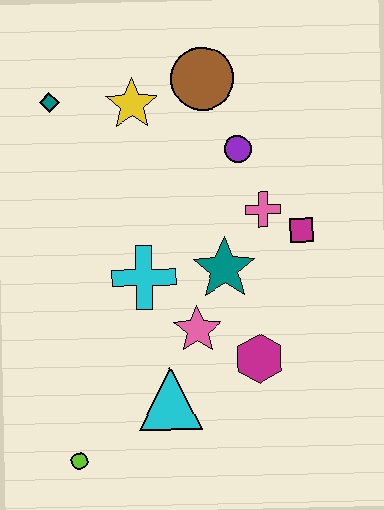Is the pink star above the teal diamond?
No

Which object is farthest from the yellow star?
The lime circle is farthest from the yellow star.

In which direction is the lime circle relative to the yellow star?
The lime circle is below the yellow star.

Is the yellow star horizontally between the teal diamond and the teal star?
Yes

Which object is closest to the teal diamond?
The yellow star is closest to the teal diamond.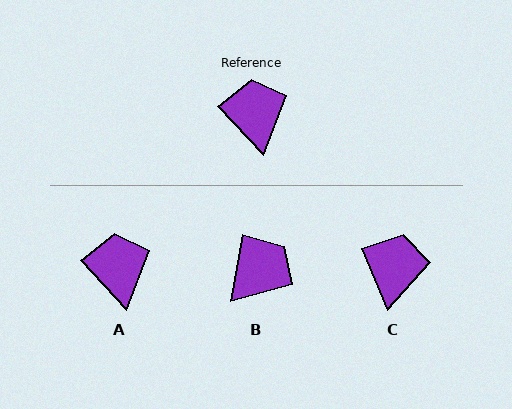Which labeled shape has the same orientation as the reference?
A.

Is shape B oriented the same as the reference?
No, it is off by about 54 degrees.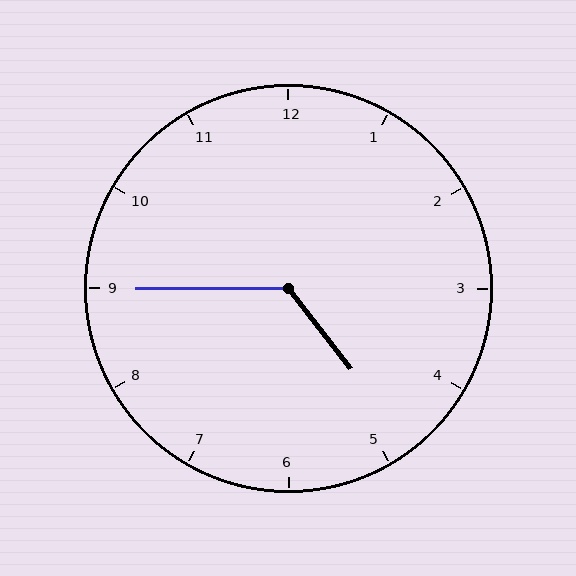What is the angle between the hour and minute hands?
Approximately 128 degrees.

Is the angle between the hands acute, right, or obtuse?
It is obtuse.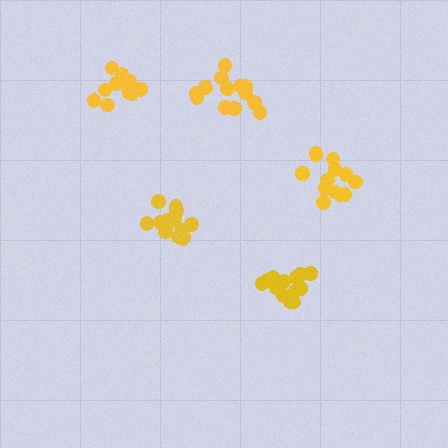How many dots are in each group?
Group 1: 14 dots, Group 2: 13 dots, Group 3: 15 dots, Group 4: 12 dots, Group 5: 13 dots (67 total).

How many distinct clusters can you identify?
There are 5 distinct clusters.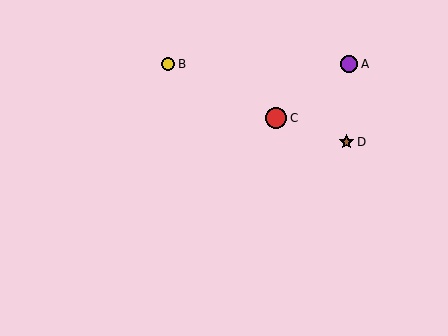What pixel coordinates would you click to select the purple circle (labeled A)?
Click at (349, 64) to select the purple circle A.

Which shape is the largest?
The red circle (labeled C) is the largest.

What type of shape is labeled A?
Shape A is a purple circle.